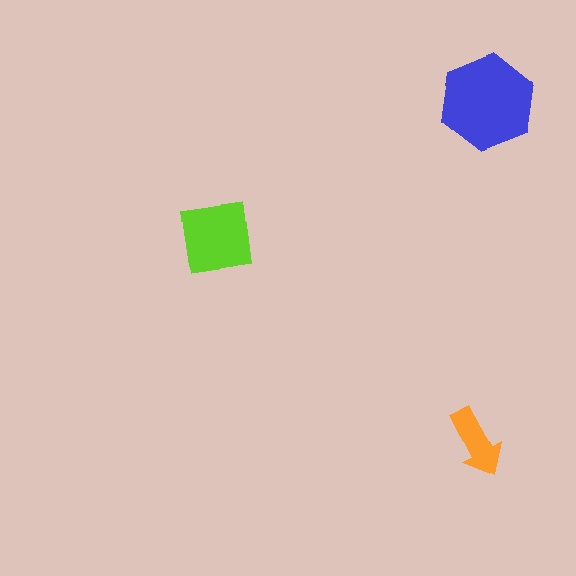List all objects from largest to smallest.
The blue hexagon, the lime square, the orange arrow.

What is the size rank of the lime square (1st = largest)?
2nd.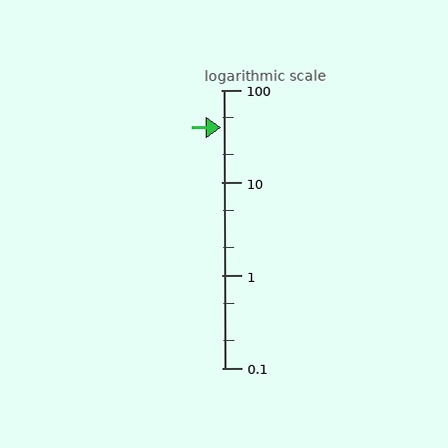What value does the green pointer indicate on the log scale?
The pointer indicates approximately 39.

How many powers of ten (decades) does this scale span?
The scale spans 3 decades, from 0.1 to 100.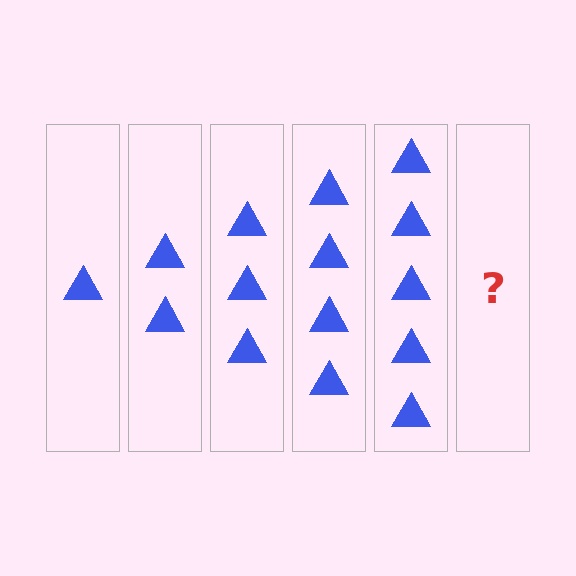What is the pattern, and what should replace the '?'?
The pattern is that each step adds one more triangle. The '?' should be 6 triangles.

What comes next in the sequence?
The next element should be 6 triangles.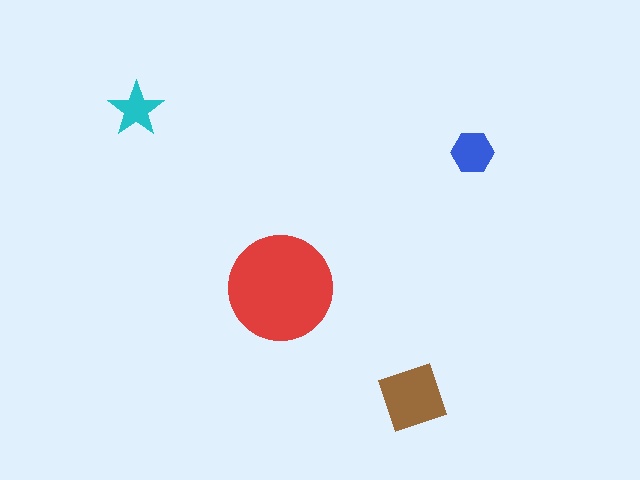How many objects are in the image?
There are 4 objects in the image.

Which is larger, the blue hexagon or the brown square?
The brown square.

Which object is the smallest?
The cyan star.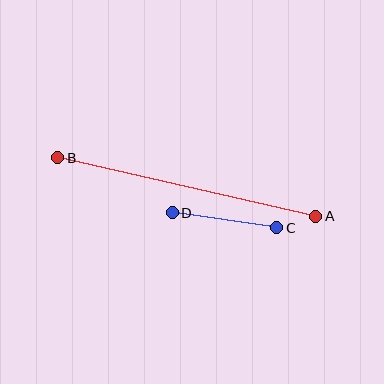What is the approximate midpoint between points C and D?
The midpoint is at approximately (225, 220) pixels.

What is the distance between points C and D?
The distance is approximately 106 pixels.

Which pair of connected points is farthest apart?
Points A and B are farthest apart.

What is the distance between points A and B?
The distance is approximately 265 pixels.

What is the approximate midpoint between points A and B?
The midpoint is at approximately (187, 187) pixels.